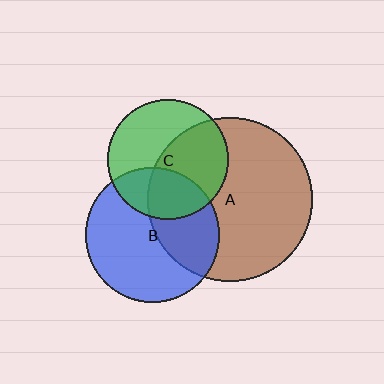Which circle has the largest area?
Circle A (brown).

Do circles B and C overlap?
Yes.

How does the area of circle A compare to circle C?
Approximately 1.9 times.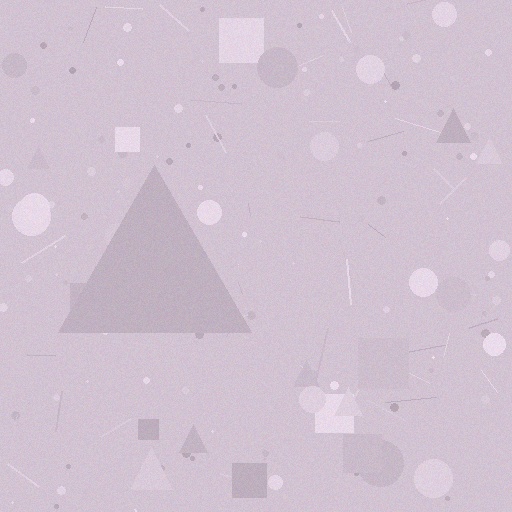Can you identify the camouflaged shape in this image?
The camouflaged shape is a triangle.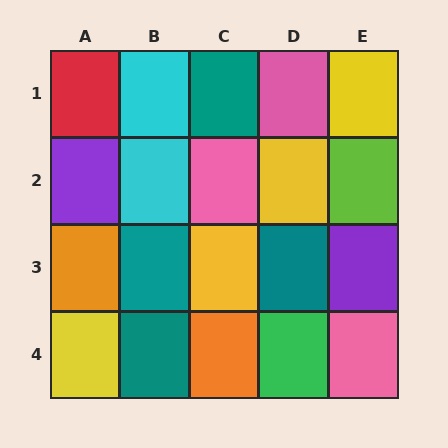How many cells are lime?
1 cell is lime.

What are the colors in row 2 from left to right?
Purple, cyan, pink, yellow, lime.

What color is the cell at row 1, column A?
Red.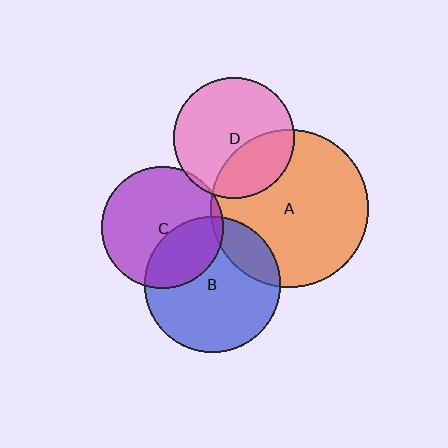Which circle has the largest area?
Circle A (orange).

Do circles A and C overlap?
Yes.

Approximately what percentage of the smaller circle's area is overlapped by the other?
Approximately 5%.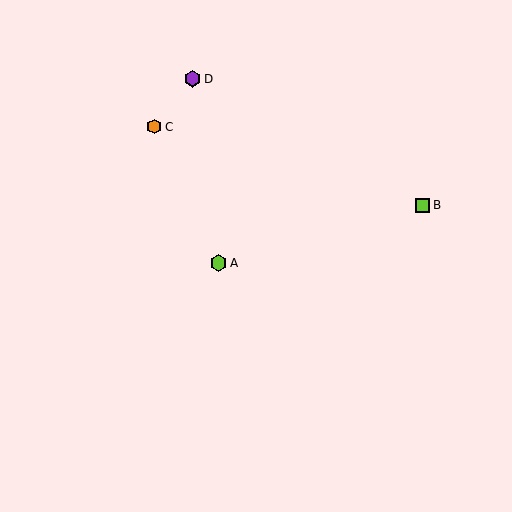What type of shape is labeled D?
Shape D is a purple hexagon.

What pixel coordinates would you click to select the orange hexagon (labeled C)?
Click at (154, 127) to select the orange hexagon C.